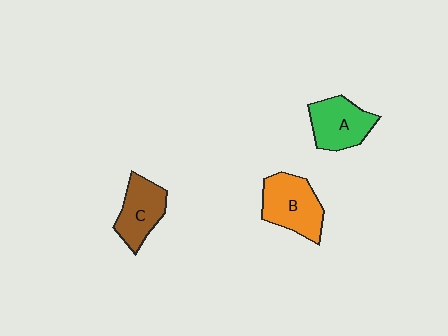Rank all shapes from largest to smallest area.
From largest to smallest: B (orange), A (green), C (brown).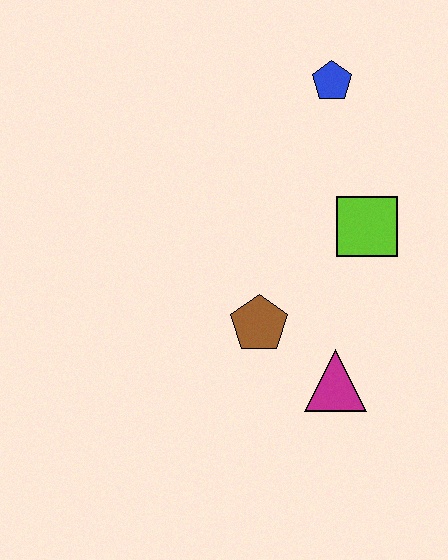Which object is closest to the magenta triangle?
The brown pentagon is closest to the magenta triangle.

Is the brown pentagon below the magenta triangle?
No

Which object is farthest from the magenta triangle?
The blue pentagon is farthest from the magenta triangle.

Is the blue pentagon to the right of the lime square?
No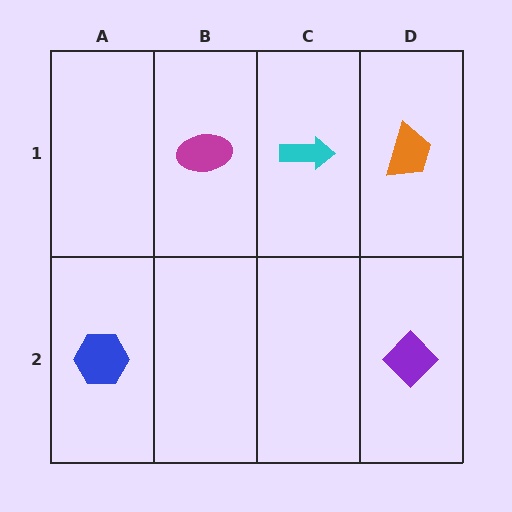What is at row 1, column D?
An orange trapezoid.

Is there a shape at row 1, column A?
No, that cell is empty.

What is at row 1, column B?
A magenta ellipse.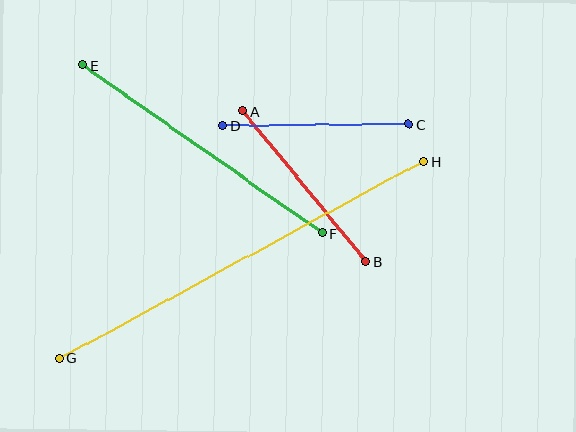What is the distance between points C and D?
The distance is approximately 186 pixels.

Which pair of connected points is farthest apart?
Points G and H are farthest apart.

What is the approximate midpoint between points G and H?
The midpoint is at approximately (242, 260) pixels.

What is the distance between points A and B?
The distance is approximately 195 pixels.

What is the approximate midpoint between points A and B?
The midpoint is at approximately (305, 187) pixels.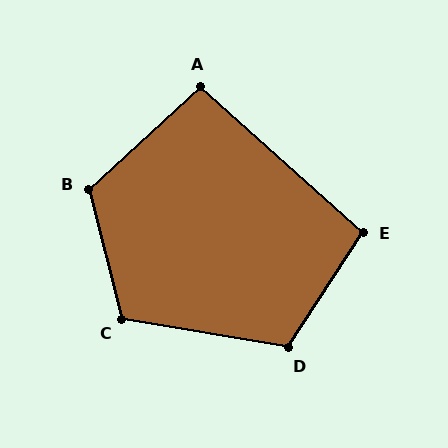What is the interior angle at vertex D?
Approximately 113 degrees (obtuse).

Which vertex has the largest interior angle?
B, at approximately 118 degrees.